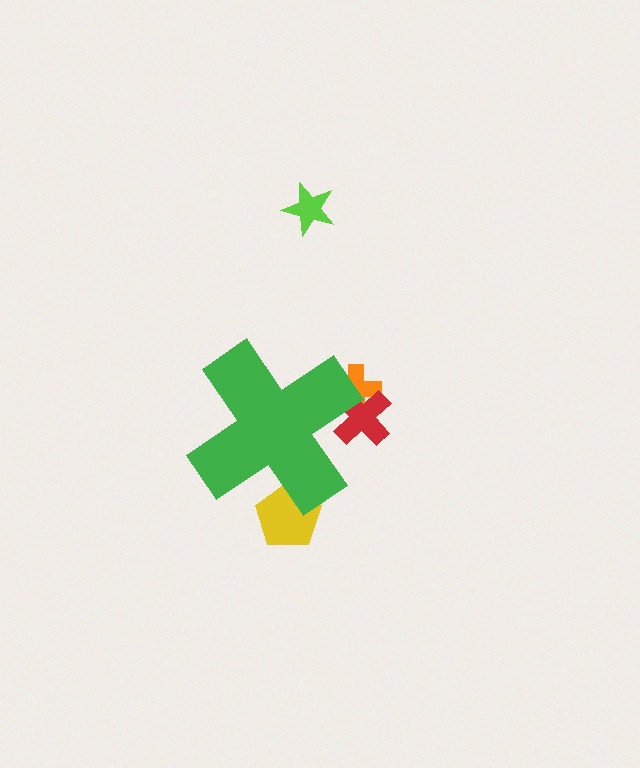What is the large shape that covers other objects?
A green cross.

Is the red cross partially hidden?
Yes, the red cross is partially hidden behind the green cross.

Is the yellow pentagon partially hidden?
Yes, the yellow pentagon is partially hidden behind the green cross.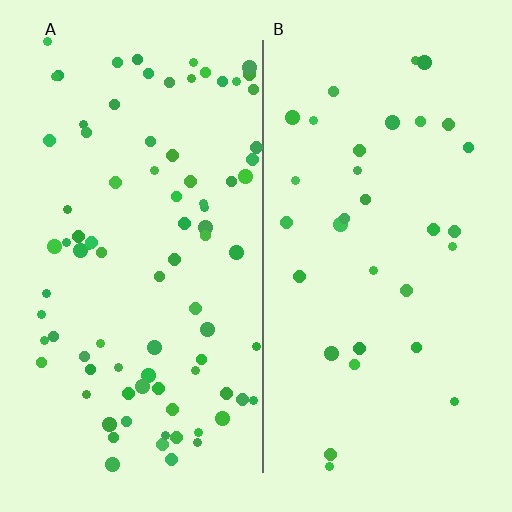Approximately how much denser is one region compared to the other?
Approximately 2.6× — region A over region B.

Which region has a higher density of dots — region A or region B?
A (the left).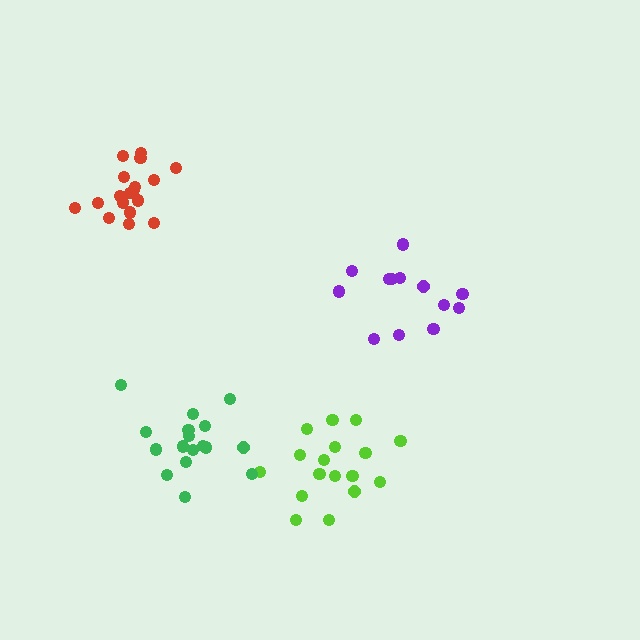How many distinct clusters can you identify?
There are 4 distinct clusters.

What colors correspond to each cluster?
The clusters are colored: purple, lime, green, red.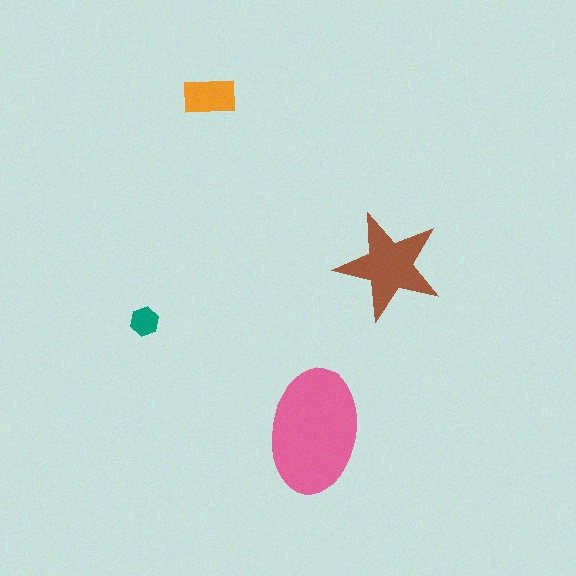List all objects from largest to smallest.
The pink ellipse, the brown star, the orange rectangle, the teal hexagon.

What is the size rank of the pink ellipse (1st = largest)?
1st.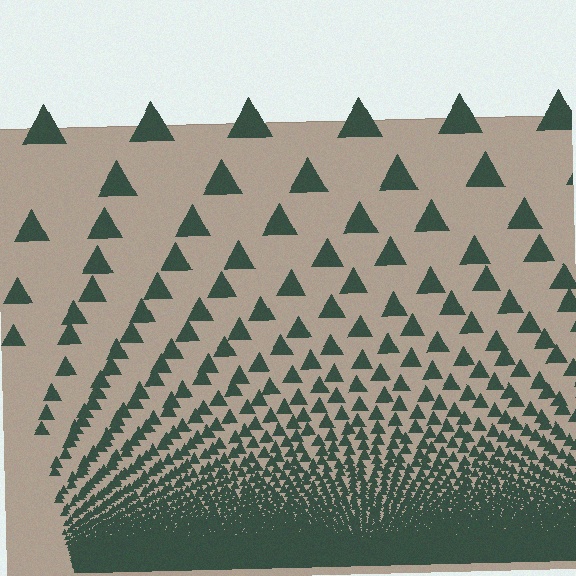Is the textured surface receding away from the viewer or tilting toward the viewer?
The surface appears to tilt toward the viewer. Texture elements get larger and sparser toward the top.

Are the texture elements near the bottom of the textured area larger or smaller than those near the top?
Smaller. The gradient is inverted — elements near the bottom are smaller and denser.